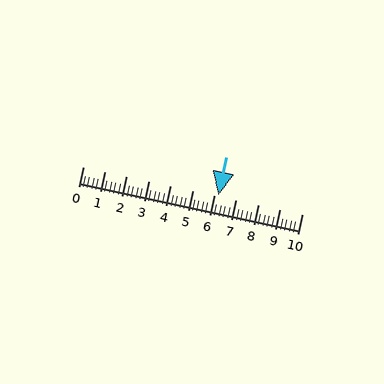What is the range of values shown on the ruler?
The ruler shows values from 0 to 10.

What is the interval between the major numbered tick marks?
The major tick marks are spaced 1 units apart.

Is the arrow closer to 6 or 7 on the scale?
The arrow is closer to 6.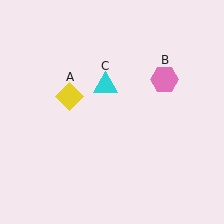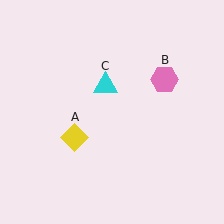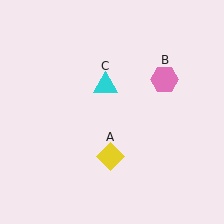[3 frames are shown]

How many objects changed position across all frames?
1 object changed position: yellow diamond (object A).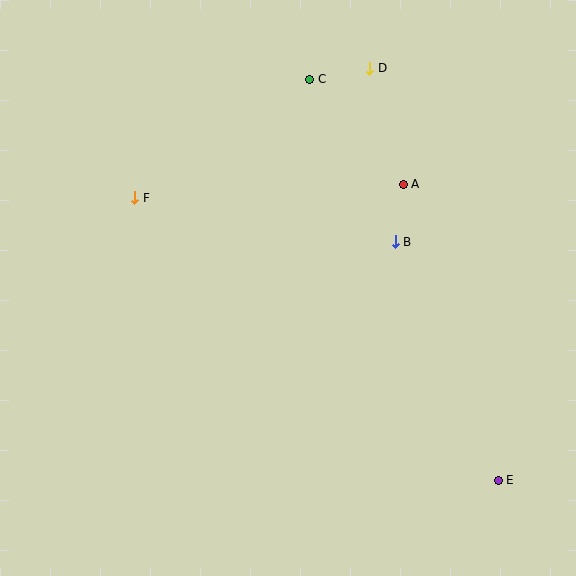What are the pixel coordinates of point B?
Point B is at (395, 242).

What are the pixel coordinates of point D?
Point D is at (370, 68).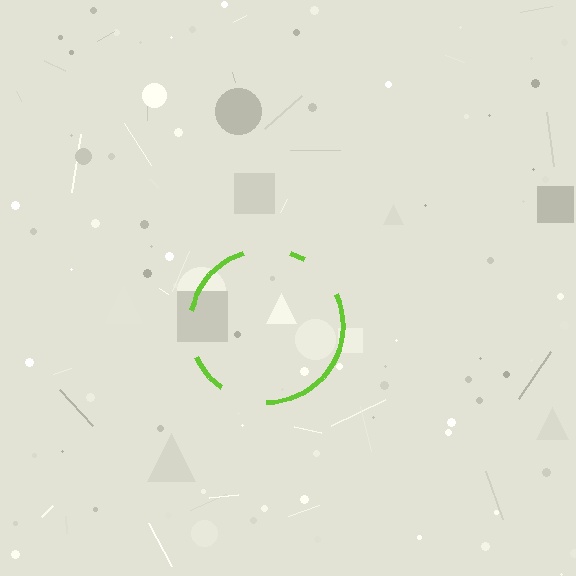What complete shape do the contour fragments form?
The contour fragments form a circle.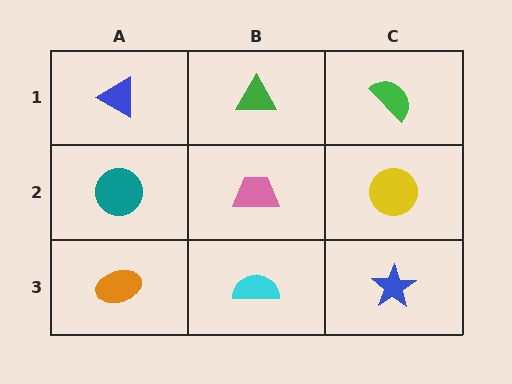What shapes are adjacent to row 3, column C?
A yellow circle (row 2, column C), a cyan semicircle (row 3, column B).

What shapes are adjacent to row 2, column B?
A green triangle (row 1, column B), a cyan semicircle (row 3, column B), a teal circle (row 2, column A), a yellow circle (row 2, column C).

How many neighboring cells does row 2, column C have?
3.